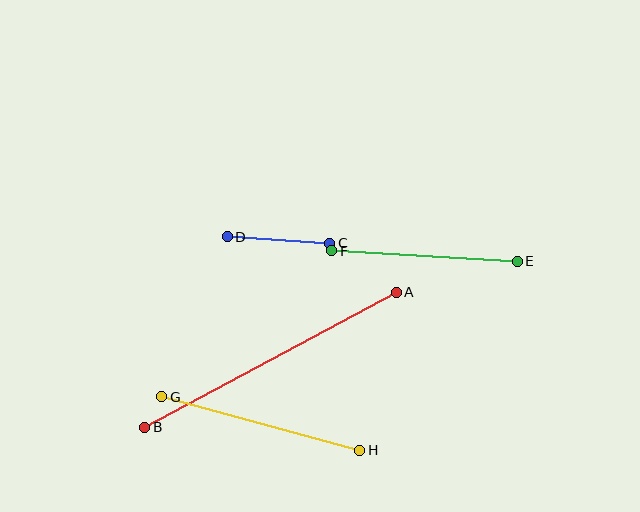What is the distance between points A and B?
The distance is approximately 286 pixels.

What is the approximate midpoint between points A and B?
The midpoint is at approximately (270, 360) pixels.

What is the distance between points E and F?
The distance is approximately 186 pixels.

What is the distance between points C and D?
The distance is approximately 103 pixels.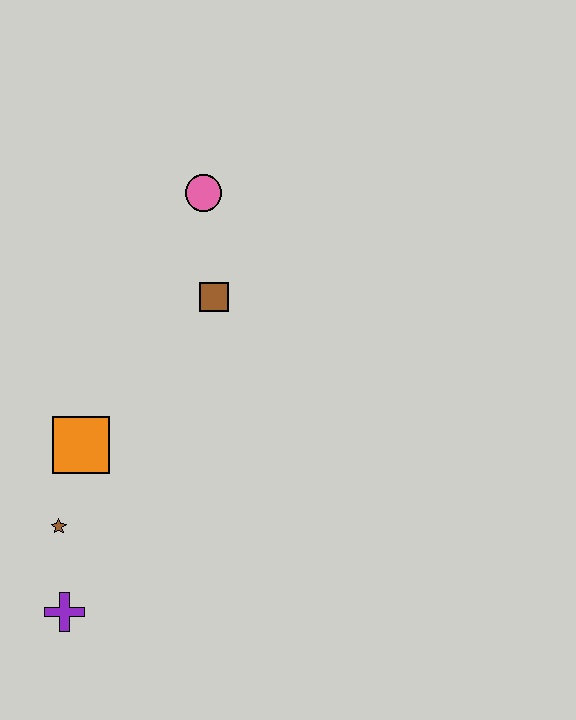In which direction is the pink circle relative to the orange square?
The pink circle is above the orange square.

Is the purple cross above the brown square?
No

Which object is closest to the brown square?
The pink circle is closest to the brown square.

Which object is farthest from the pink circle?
The purple cross is farthest from the pink circle.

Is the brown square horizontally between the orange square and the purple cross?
No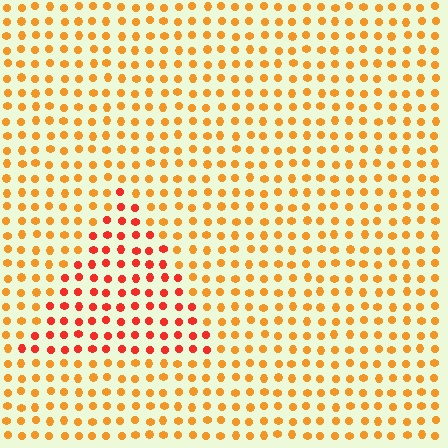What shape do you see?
I see a triangle.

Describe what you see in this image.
The image is filled with small orange elements in a uniform arrangement. A triangle-shaped region is visible where the elements are tinted to a slightly different hue, forming a subtle color boundary.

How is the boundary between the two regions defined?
The boundary is defined purely by a slight shift in hue (about 31 degrees). Spacing, size, and orientation are identical on both sides.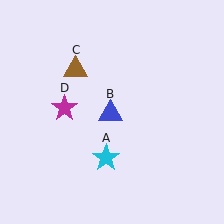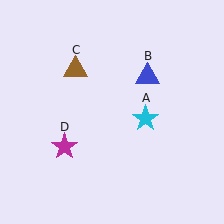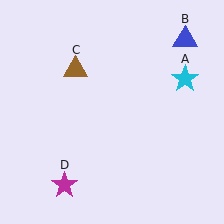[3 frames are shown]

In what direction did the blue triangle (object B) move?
The blue triangle (object B) moved up and to the right.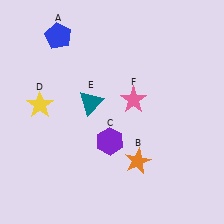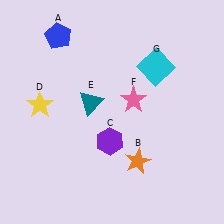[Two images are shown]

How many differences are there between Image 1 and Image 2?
There is 1 difference between the two images.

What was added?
A cyan square (G) was added in Image 2.